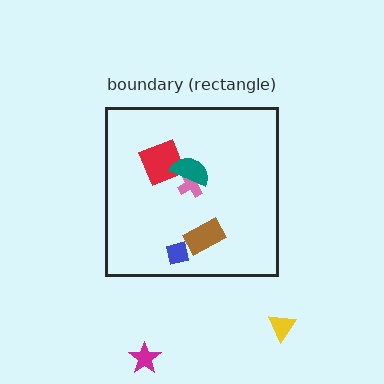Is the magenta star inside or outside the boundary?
Outside.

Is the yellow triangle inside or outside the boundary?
Outside.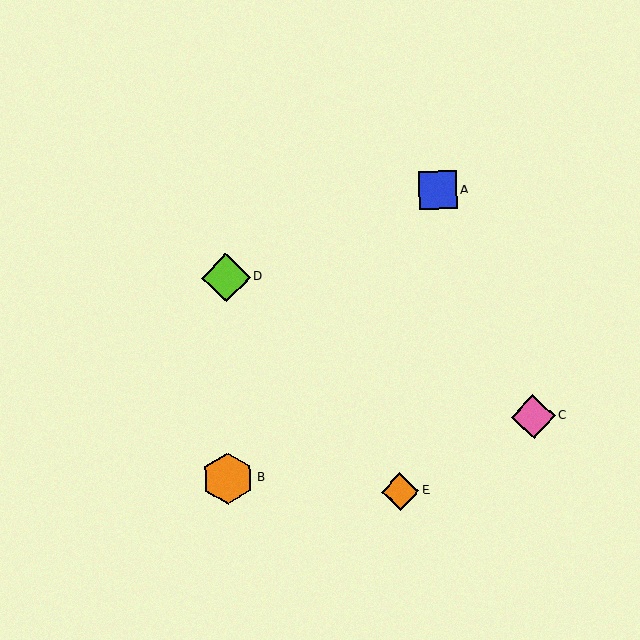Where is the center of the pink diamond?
The center of the pink diamond is at (533, 416).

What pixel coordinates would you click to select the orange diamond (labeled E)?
Click at (400, 492) to select the orange diamond E.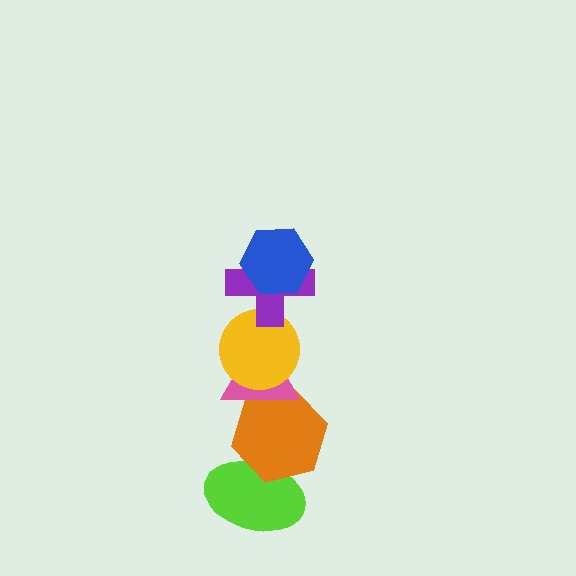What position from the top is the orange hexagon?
The orange hexagon is 5th from the top.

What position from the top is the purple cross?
The purple cross is 2nd from the top.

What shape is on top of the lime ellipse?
The orange hexagon is on top of the lime ellipse.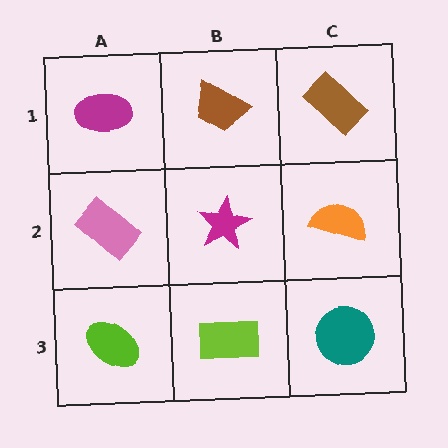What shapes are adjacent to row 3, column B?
A magenta star (row 2, column B), a lime ellipse (row 3, column A), a teal circle (row 3, column C).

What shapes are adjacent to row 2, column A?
A magenta ellipse (row 1, column A), a lime ellipse (row 3, column A), a magenta star (row 2, column B).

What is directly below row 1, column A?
A pink rectangle.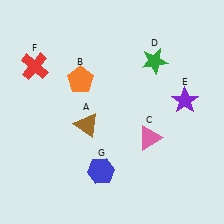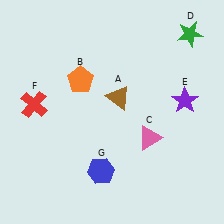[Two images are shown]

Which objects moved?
The objects that moved are: the brown triangle (A), the green star (D), the red cross (F).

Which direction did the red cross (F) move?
The red cross (F) moved down.